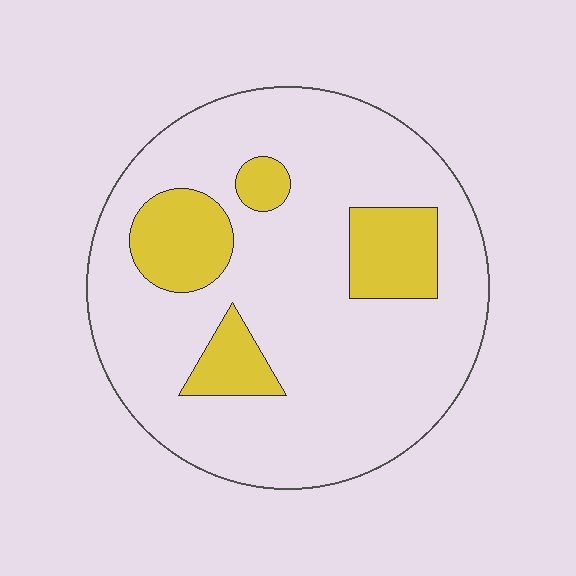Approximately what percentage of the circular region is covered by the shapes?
Approximately 20%.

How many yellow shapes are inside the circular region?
4.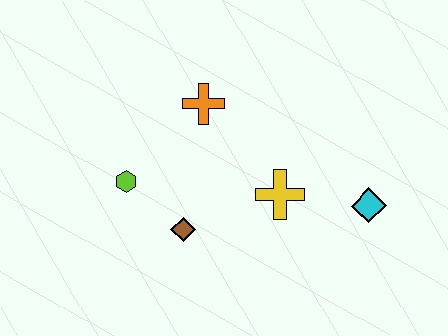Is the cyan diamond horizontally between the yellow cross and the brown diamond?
No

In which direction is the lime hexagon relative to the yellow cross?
The lime hexagon is to the left of the yellow cross.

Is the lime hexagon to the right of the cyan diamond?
No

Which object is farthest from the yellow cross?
The lime hexagon is farthest from the yellow cross.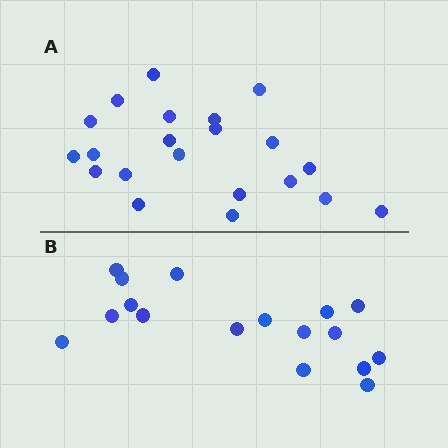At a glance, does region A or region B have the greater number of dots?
Region A (the top region) has more dots.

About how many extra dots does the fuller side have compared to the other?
Region A has about 4 more dots than region B.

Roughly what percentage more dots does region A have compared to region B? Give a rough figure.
About 25% more.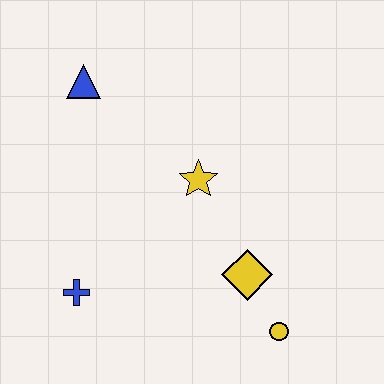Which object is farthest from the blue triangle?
The yellow circle is farthest from the blue triangle.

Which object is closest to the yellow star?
The yellow diamond is closest to the yellow star.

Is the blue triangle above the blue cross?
Yes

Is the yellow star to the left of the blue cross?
No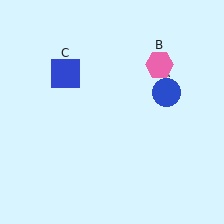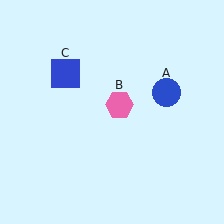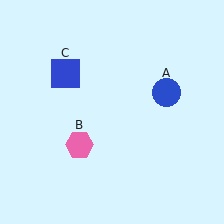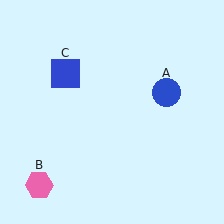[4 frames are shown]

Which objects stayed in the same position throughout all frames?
Blue circle (object A) and blue square (object C) remained stationary.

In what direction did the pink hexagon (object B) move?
The pink hexagon (object B) moved down and to the left.